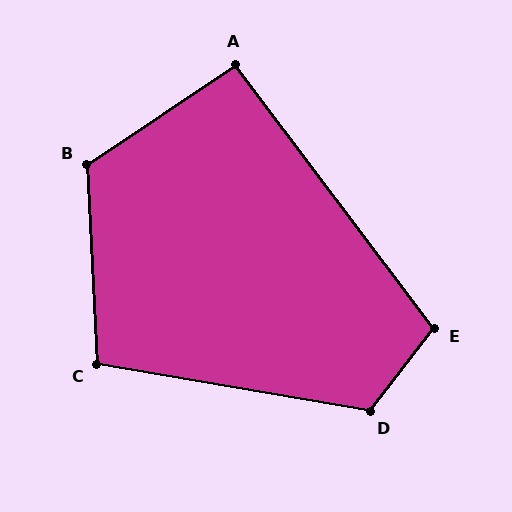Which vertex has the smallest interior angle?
A, at approximately 93 degrees.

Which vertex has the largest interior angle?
B, at approximately 121 degrees.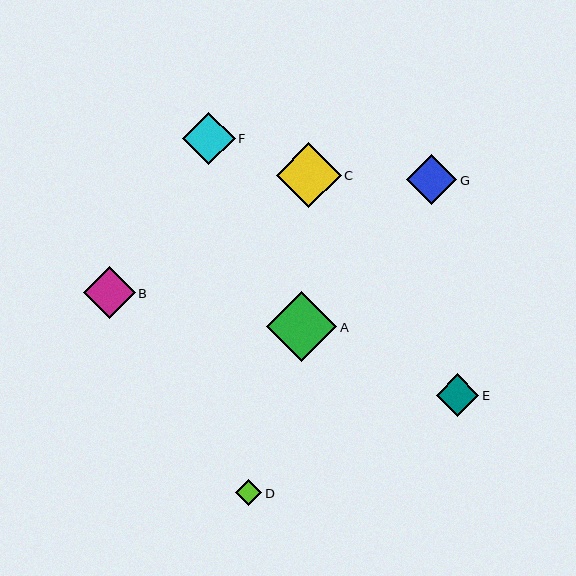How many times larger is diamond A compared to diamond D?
Diamond A is approximately 2.6 times the size of diamond D.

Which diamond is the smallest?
Diamond D is the smallest with a size of approximately 26 pixels.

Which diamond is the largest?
Diamond A is the largest with a size of approximately 70 pixels.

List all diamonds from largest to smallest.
From largest to smallest: A, C, F, B, G, E, D.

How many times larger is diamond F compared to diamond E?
Diamond F is approximately 1.2 times the size of diamond E.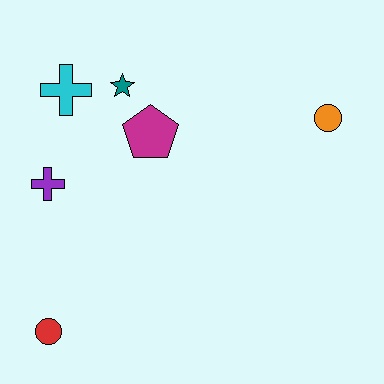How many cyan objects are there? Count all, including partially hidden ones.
There is 1 cyan object.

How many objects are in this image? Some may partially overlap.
There are 6 objects.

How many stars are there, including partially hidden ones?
There is 1 star.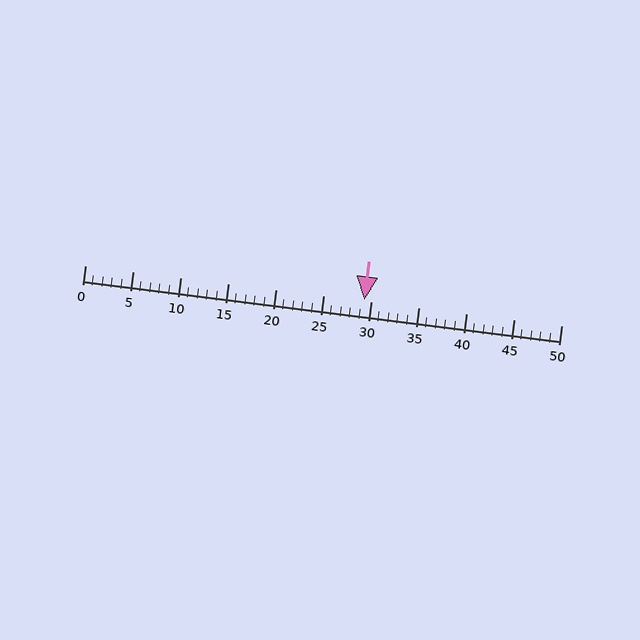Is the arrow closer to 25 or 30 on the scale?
The arrow is closer to 30.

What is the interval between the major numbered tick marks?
The major tick marks are spaced 5 units apart.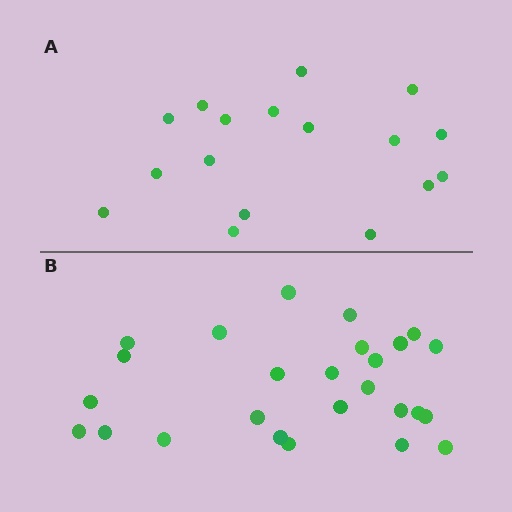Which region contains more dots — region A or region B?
Region B (the bottom region) has more dots.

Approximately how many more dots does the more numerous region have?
Region B has roughly 8 or so more dots than region A.